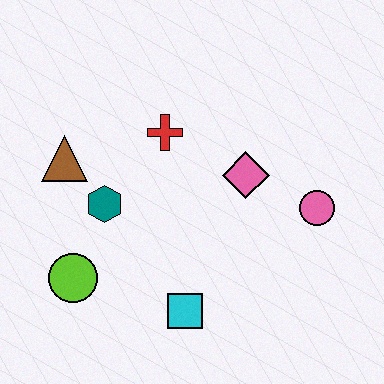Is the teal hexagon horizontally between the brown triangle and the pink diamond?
Yes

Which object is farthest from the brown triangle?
The pink circle is farthest from the brown triangle.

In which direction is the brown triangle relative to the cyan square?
The brown triangle is above the cyan square.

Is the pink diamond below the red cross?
Yes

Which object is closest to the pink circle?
The pink diamond is closest to the pink circle.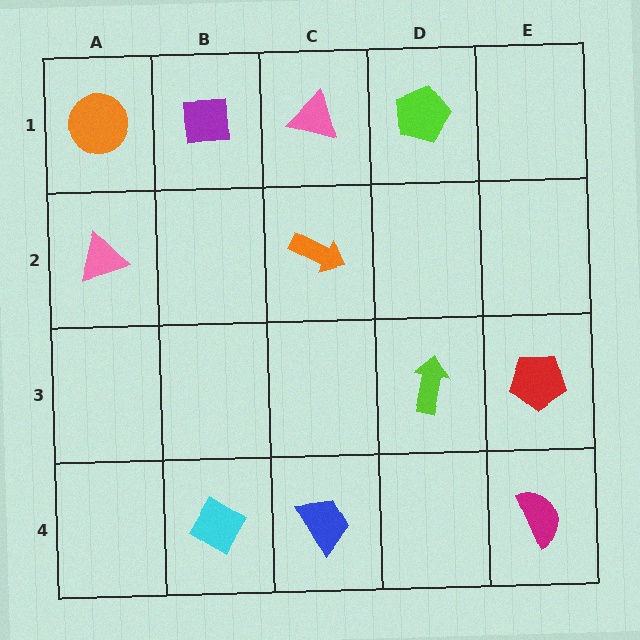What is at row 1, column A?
An orange circle.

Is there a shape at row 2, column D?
No, that cell is empty.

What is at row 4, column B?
A cyan diamond.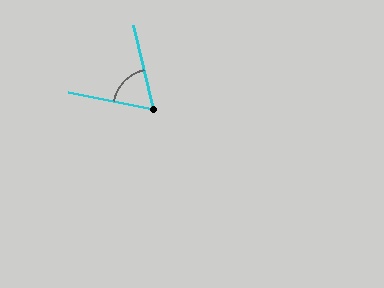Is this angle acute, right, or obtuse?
It is acute.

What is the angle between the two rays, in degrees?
Approximately 65 degrees.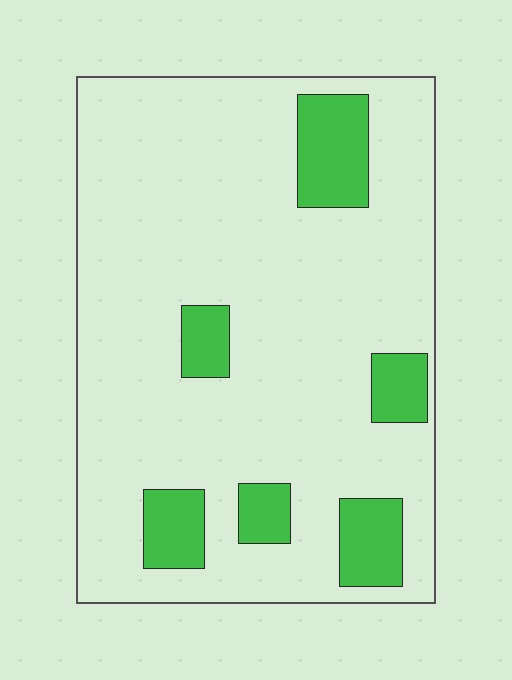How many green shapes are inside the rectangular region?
6.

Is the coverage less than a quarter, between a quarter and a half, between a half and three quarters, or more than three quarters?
Less than a quarter.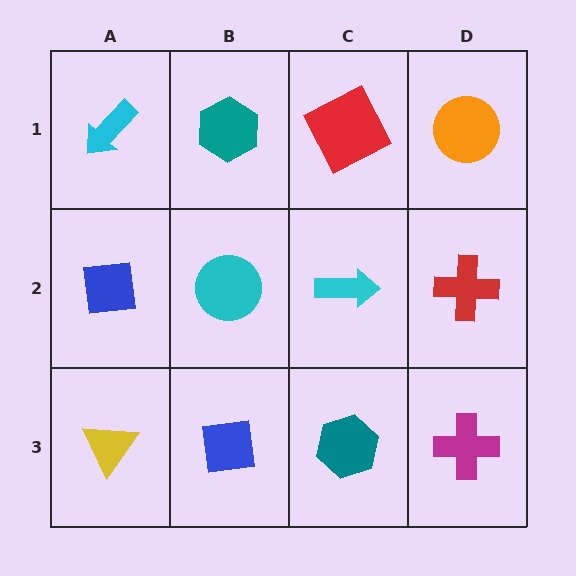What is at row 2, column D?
A red cross.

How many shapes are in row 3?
4 shapes.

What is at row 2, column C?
A cyan arrow.